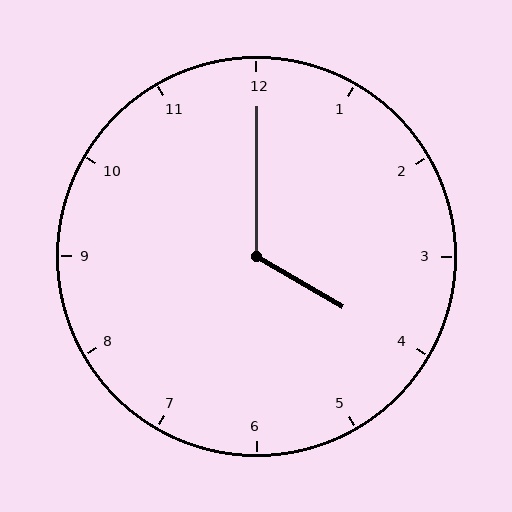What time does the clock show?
4:00.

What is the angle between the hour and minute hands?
Approximately 120 degrees.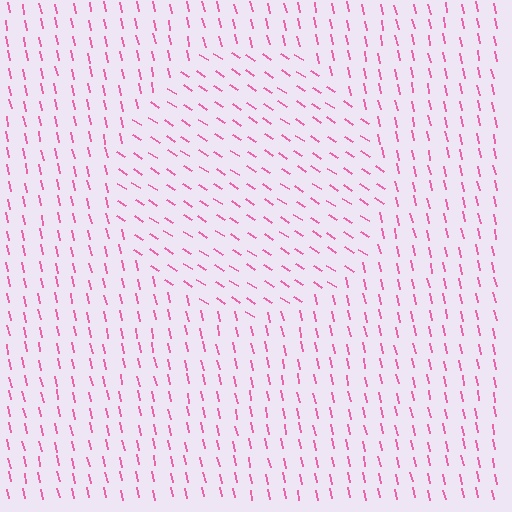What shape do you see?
I see a circle.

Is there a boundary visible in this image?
Yes, there is a texture boundary formed by a change in line orientation.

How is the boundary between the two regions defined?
The boundary is defined purely by a change in line orientation (approximately 45 degrees difference). All lines are the same color and thickness.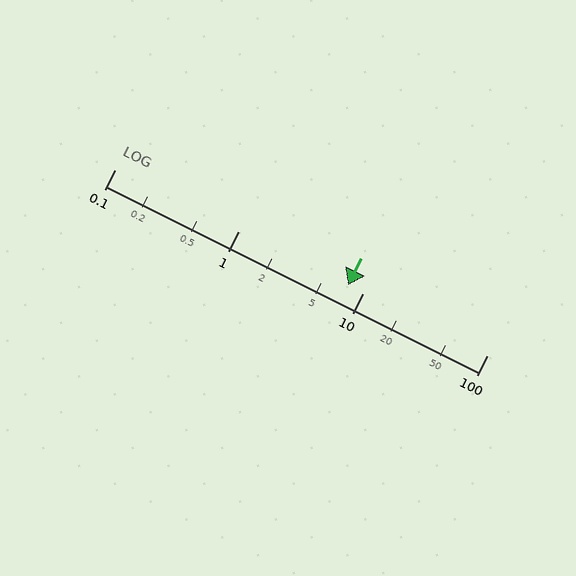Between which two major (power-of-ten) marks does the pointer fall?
The pointer is between 1 and 10.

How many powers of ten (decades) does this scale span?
The scale spans 3 decades, from 0.1 to 100.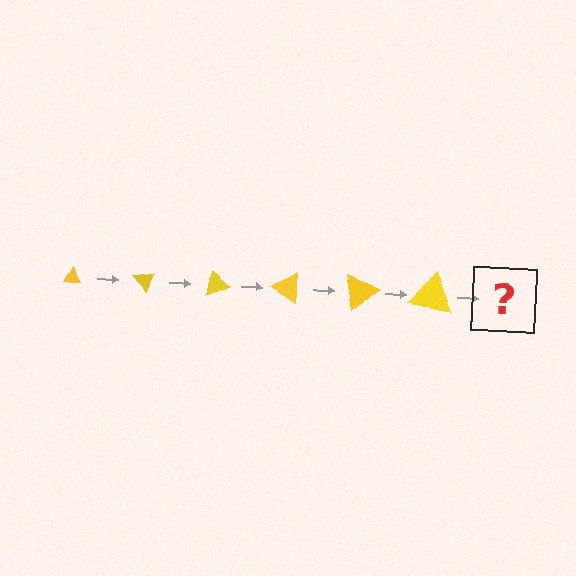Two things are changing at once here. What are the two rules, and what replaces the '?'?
The two rules are that the triangle grows larger each step and it rotates 50 degrees each step. The '?' should be a triangle, larger than the previous one and rotated 300 degrees from the start.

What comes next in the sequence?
The next element should be a triangle, larger than the previous one and rotated 300 degrees from the start.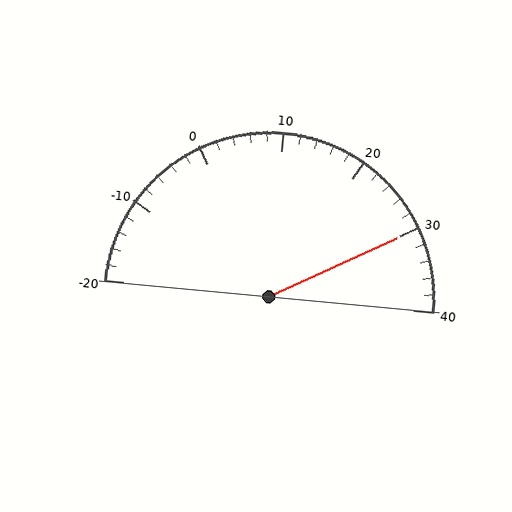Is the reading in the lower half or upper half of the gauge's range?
The reading is in the upper half of the range (-20 to 40).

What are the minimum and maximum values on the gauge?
The gauge ranges from -20 to 40.